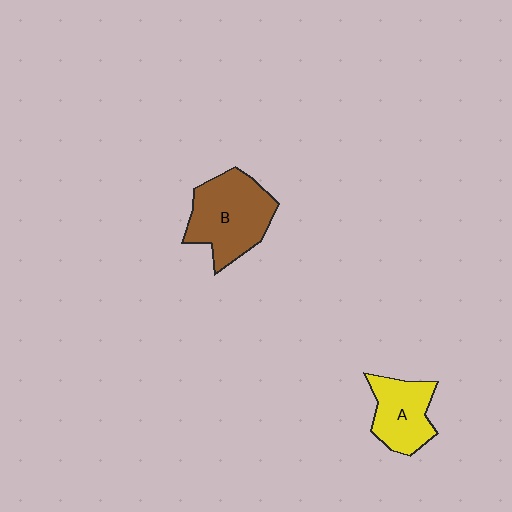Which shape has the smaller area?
Shape A (yellow).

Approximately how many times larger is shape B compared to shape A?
Approximately 1.5 times.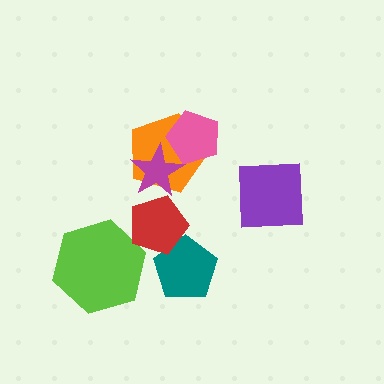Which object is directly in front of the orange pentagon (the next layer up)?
The pink pentagon is directly in front of the orange pentagon.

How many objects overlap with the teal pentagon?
1 object overlaps with the teal pentagon.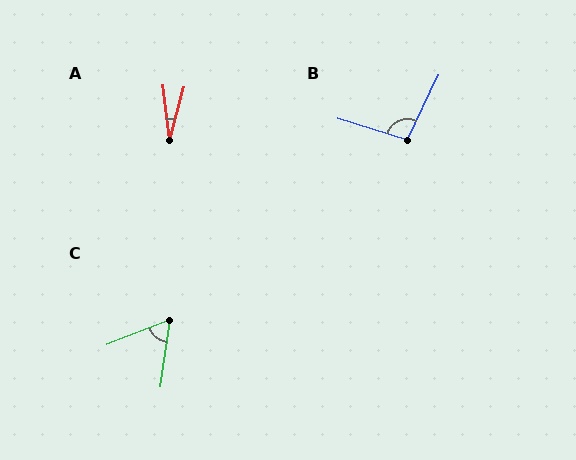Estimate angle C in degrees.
Approximately 60 degrees.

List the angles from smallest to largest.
A (21°), C (60°), B (98°).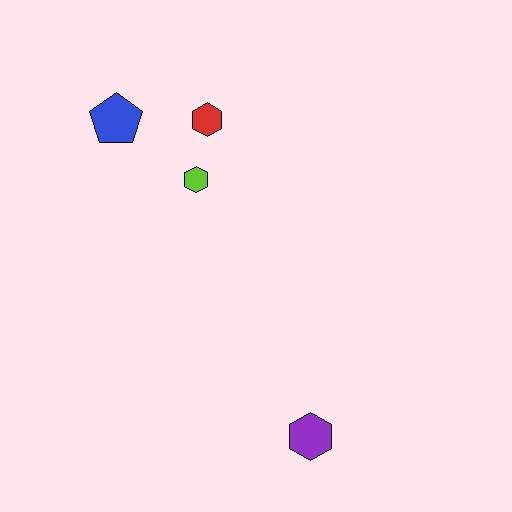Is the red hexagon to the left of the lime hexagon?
No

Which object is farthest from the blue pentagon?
The purple hexagon is farthest from the blue pentagon.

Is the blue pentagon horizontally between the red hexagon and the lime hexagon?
No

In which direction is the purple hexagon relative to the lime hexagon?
The purple hexagon is below the lime hexagon.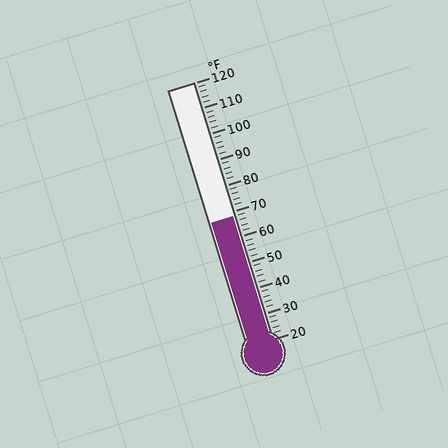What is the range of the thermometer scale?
The thermometer scale ranges from 20°F to 120°F.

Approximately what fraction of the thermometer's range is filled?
The thermometer is filled to approximately 50% of its range.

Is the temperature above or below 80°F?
The temperature is below 80°F.